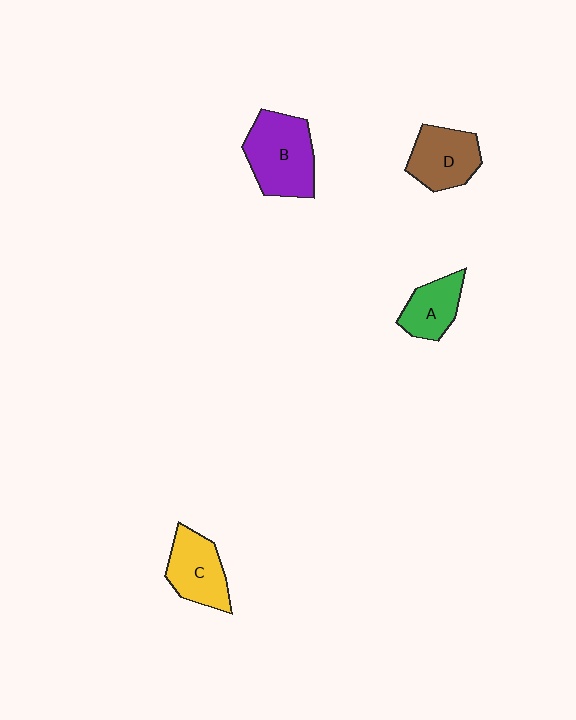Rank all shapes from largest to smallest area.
From largest to smallest: B (purple), D (brown), C (yellow), A (green).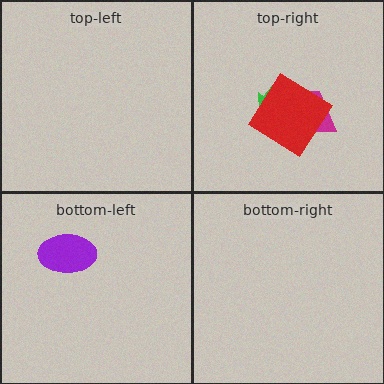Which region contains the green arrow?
The top-right region.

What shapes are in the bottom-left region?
The purple ellipse.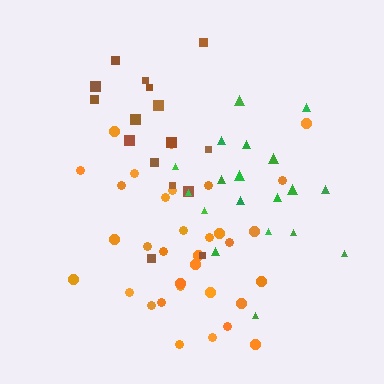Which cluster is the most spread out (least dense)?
Brown.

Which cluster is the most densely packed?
Orange.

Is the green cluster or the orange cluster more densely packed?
Orange.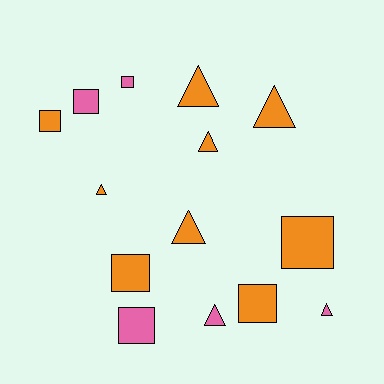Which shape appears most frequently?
Square, with 7 objects.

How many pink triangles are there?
There are 2 pink triangles.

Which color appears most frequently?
Orange, with 9 objects.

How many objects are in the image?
There are 14 objects.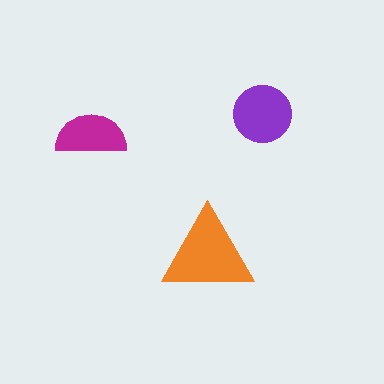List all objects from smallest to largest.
The magenta semicircle, the purple circle, the orange triangle.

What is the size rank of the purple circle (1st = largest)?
2nd.